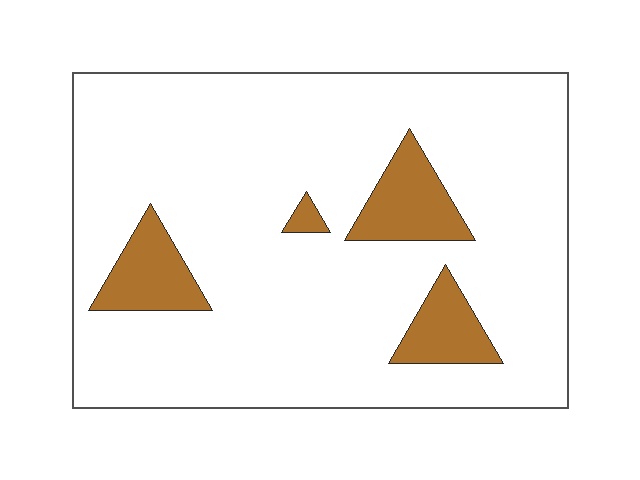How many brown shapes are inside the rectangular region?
4.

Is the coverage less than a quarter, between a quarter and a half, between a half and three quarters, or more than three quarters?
Less than a quarter.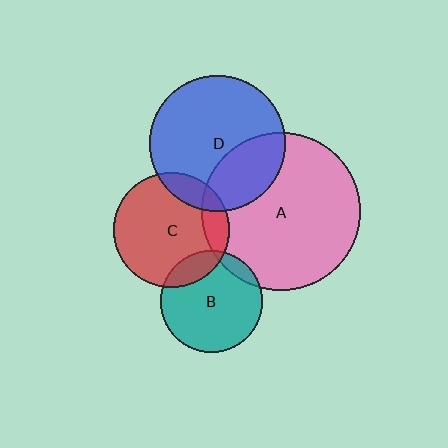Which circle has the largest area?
Circle A (pink).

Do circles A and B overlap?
Yes.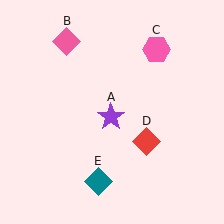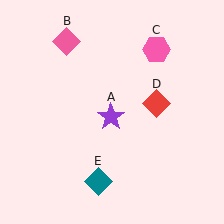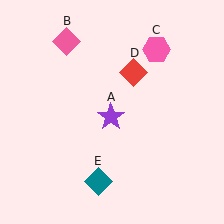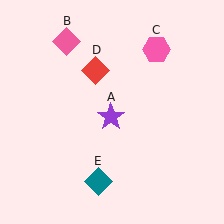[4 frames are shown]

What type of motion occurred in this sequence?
The red diamond (object D) rotated counterclockwise around the center of the scene.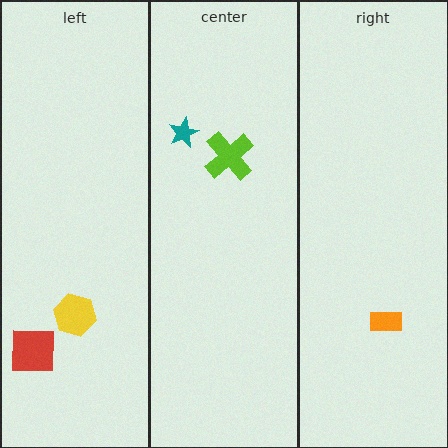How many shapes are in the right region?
1.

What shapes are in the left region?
The yellow hexagon, the red square.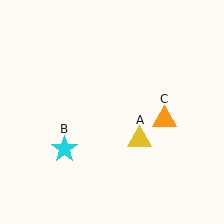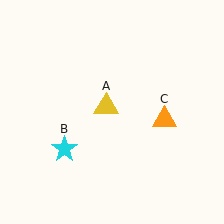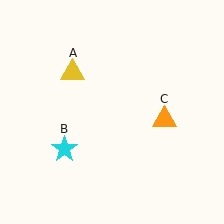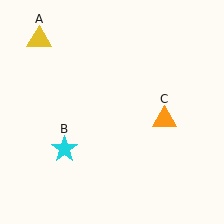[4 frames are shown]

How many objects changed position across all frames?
1 object changed position: yellow triangle (object A).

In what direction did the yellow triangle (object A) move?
The yellow triangle (object A) moved up and to the left.